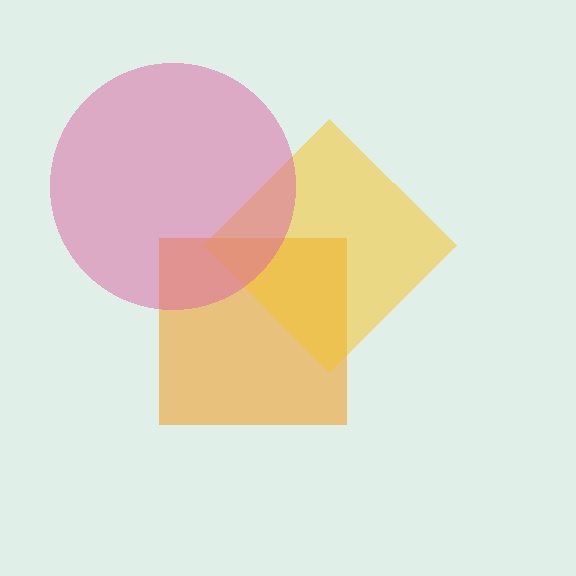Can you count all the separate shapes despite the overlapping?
Yes, there are 3 separate shapes.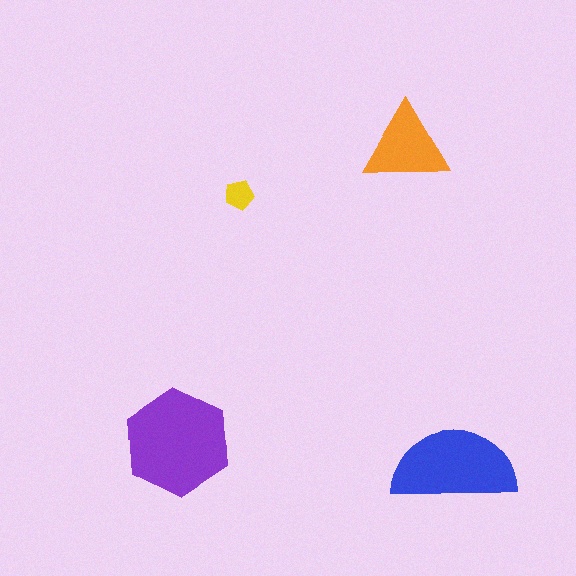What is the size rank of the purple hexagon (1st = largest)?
1st.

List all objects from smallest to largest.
The yellow pentagon, the orange triangle, the blue semicircle, the purple hexagon.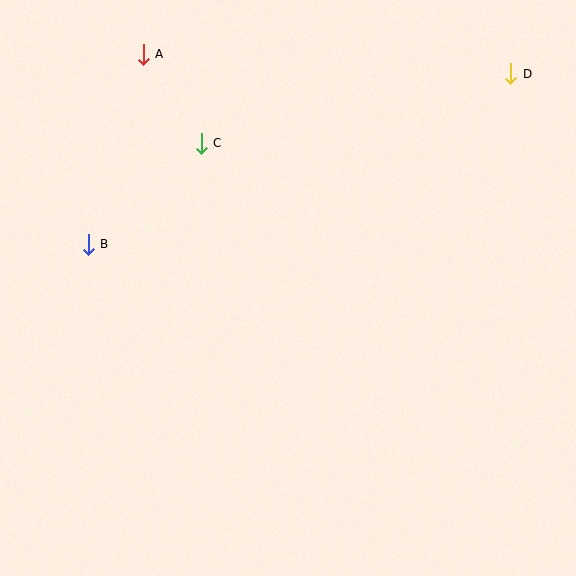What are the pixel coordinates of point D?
Point D is at (511, 74).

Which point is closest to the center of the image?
Point C at (201, 143) is closest to the center.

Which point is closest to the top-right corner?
Point D is closest to the top-right corner.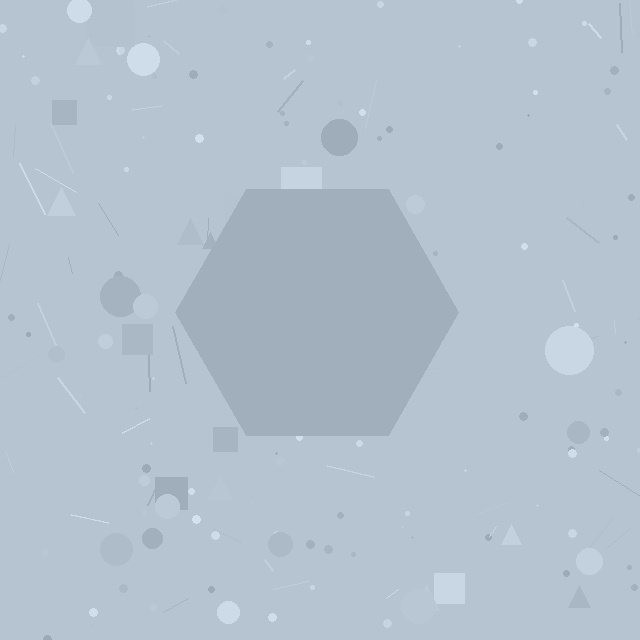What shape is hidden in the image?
A hexagon is hidden in the image.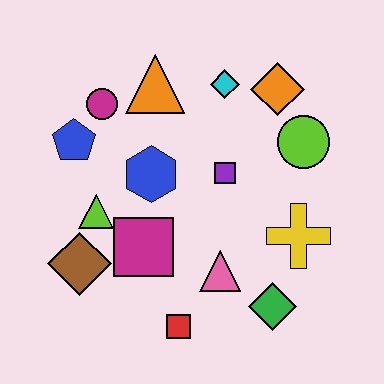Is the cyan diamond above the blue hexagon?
Yes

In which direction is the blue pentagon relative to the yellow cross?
The blue pentagon is to the left of the yellow cross.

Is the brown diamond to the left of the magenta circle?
Yes